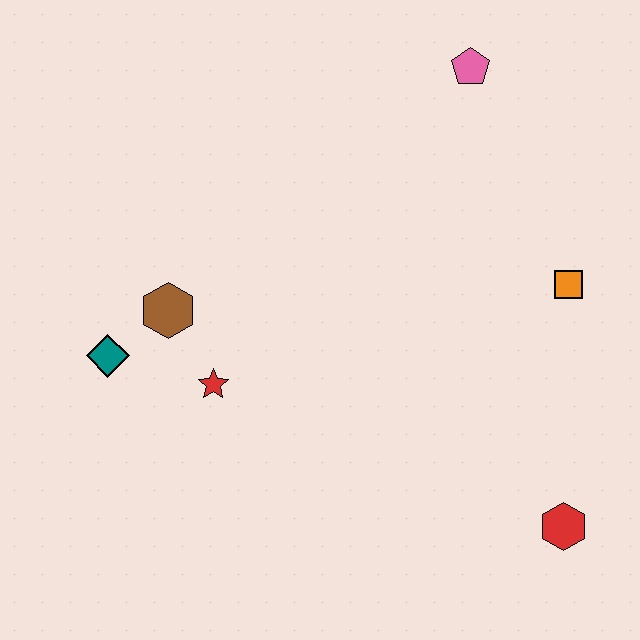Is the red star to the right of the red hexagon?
No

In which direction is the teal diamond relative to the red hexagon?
The teal diamond is to the left of the red hexagon.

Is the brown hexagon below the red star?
No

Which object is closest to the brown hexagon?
The teal diamond is closest to the brown hexagon.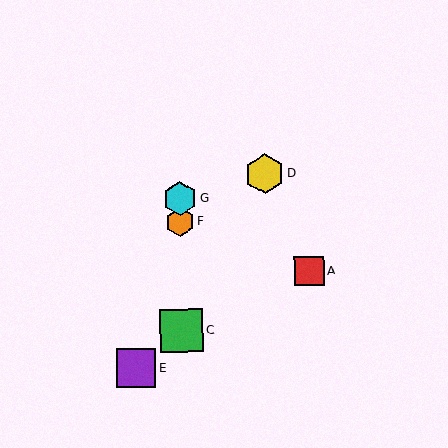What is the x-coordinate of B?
Object B is at x≈182.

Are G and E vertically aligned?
No, G is at x≈180 and E is at x≈136.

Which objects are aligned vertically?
Objects B, C, F, G are aligned vertically.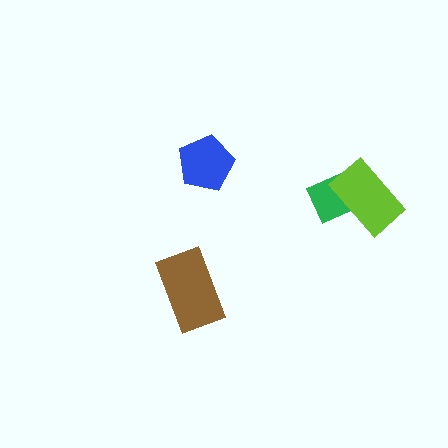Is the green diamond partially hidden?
Yes, it is partially covered by another shape.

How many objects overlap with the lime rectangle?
1 object overlaps with the lime rectangle.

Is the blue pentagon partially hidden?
No, no other shape covers it.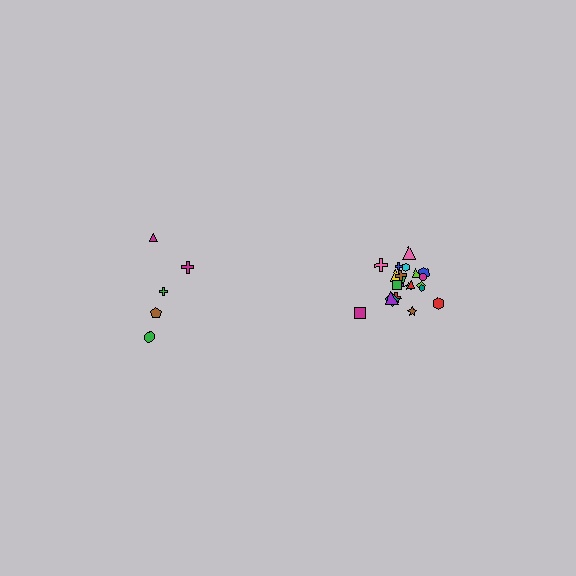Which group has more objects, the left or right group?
The right group.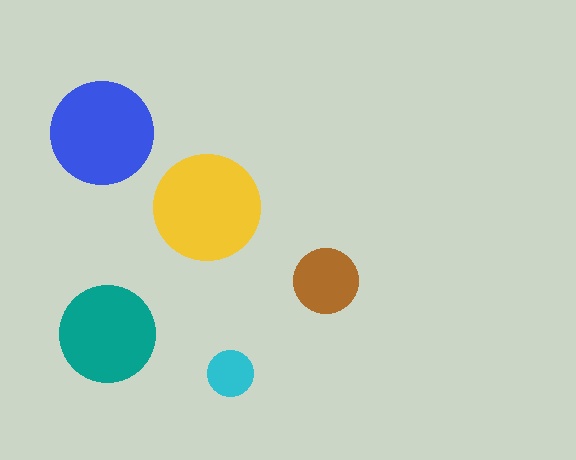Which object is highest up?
The blue circle is topmost.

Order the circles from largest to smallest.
the yellow one, the blue one, the teal one, the brown one, the cyan one.